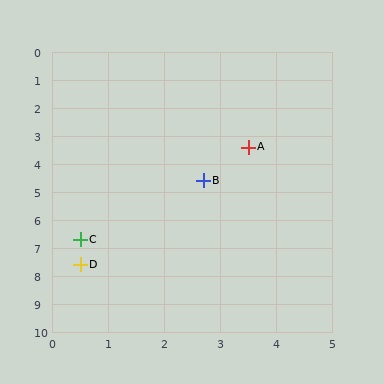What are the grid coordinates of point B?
Point B is at approximately (2.7, 4.6).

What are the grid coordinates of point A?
Point A is at approximately (3.5, 3.4).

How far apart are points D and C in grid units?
Points D and C are about 0.9 grid units apart.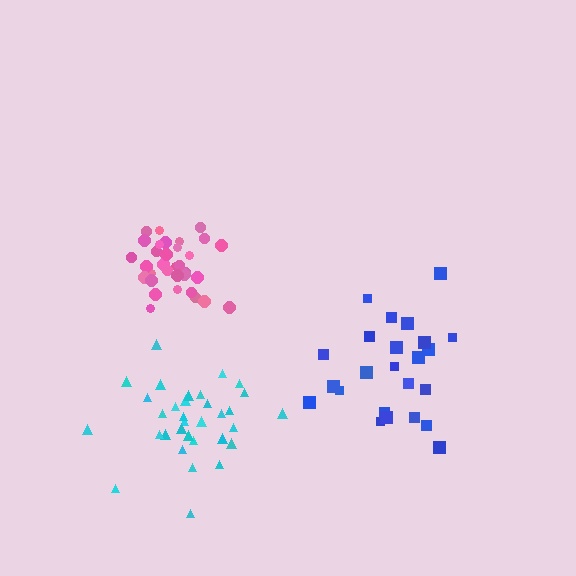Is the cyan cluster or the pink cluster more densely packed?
Pink.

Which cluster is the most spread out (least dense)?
Blue.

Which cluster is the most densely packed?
Pink.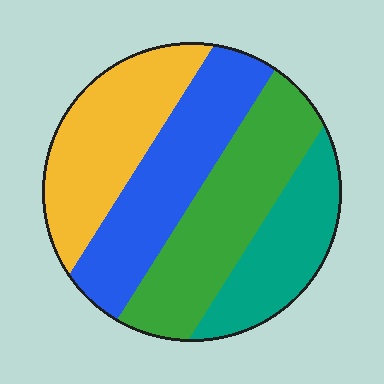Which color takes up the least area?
Teal, at roughly 20%.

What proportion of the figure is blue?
Blue covers 27% of the figure.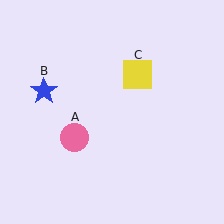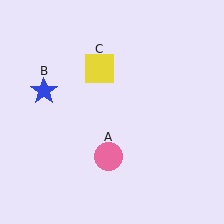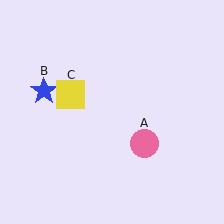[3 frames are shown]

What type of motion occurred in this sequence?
The pink circle (object A), yellow square (object C) rotated counterclockwise around the center of the scene.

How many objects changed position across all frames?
2 objects changed position: pink circle (object A), yellow square (object C).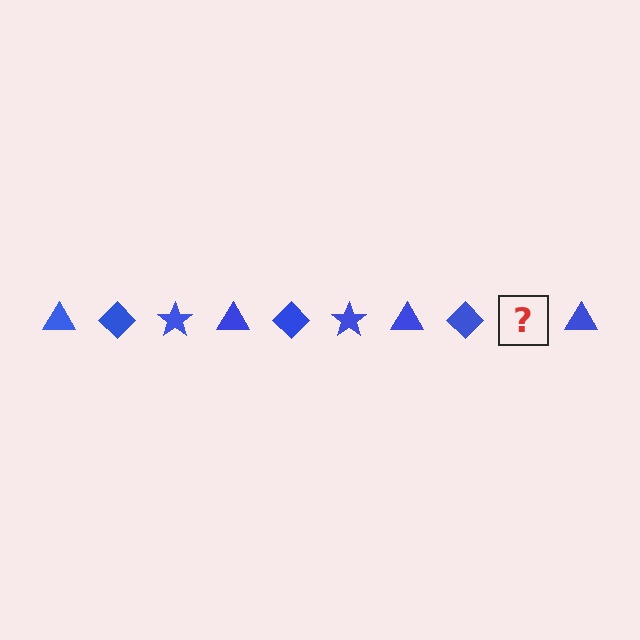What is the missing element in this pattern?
The missing element is a blue star.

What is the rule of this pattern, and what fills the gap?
The rule is that the pattern cycles through triangle, diamond, star shapes in blue. The gap should be filled with a blue star.